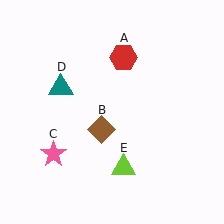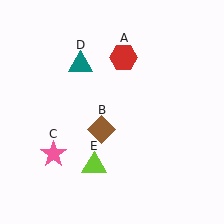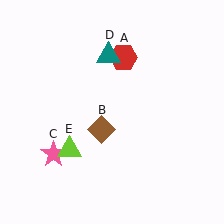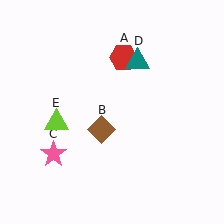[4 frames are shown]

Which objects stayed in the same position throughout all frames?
Red hexagon (object A) and brown diamond (object B) and pink star (object C) remained stationary.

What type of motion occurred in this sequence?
The teal triangle (object D), lime triangle (object E) rotated clockwise around the center of the scene.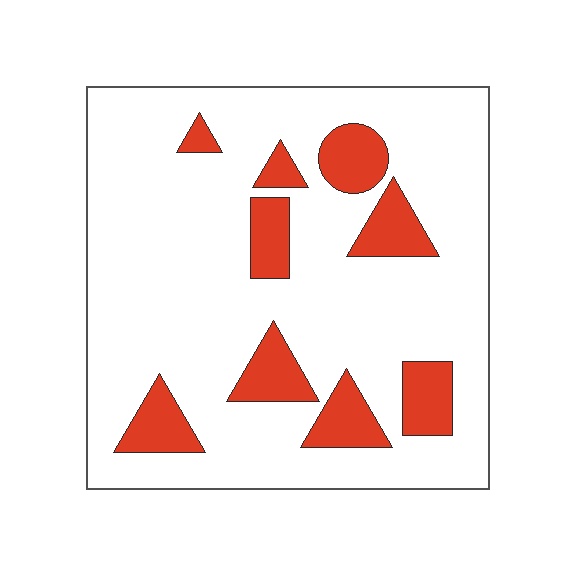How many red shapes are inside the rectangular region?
9.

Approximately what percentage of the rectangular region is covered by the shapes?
Approximately 20%.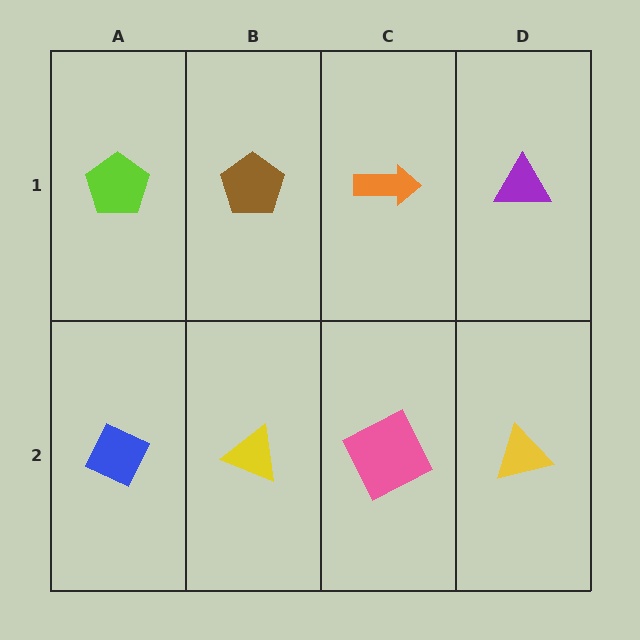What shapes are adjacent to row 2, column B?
A brown pentagon (row 1, column B), a blue diamond (row 2, column A), a pink square (row 2, column C).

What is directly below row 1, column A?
A blue diamond.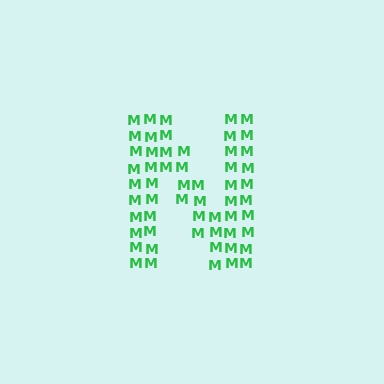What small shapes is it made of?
It is made of small letter M's.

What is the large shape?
The large shape is the letter N.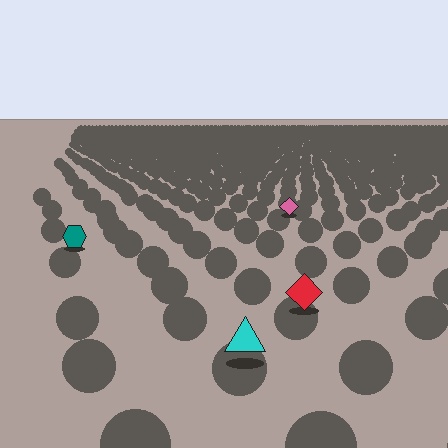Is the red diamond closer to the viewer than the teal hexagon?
Yes. The red diamond is closer — you can tell from the texture gradient: the ground texture is coarser near it.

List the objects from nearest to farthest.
From nearest to farthest: the cyan triangle, the red diamond, the teal hexagon, the pink diamond.